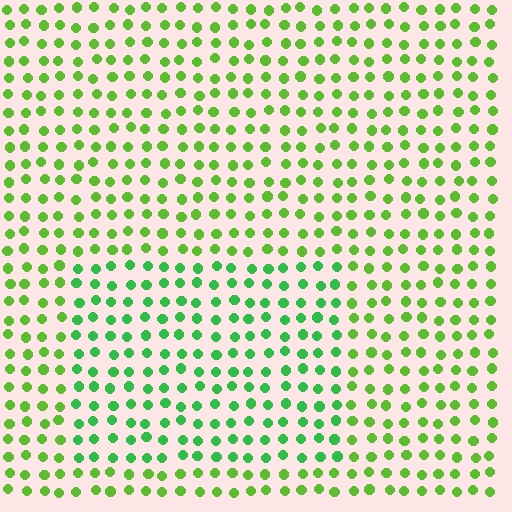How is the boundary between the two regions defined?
The boundary is defined purely by a slight shift in hue (about 29 degrees). Spacing, size, and orientation are identical on both sides.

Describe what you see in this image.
The image is filled with small lime elements in a uniform arrangement. A rectangle-shaped region is visible where the elements are tinted to a slightly different hue, forming a subtle color boundary.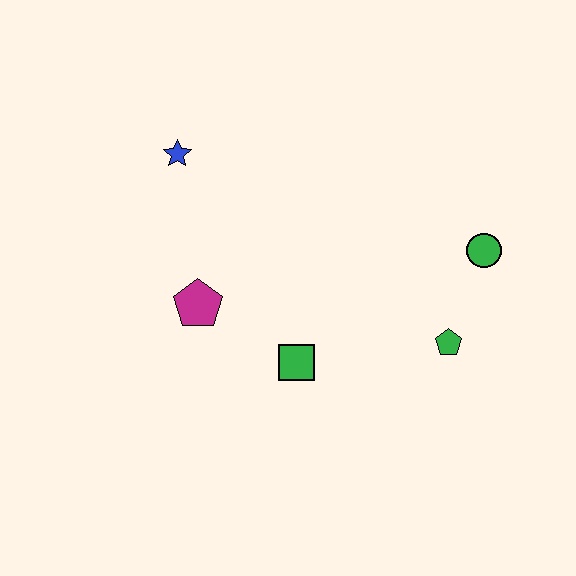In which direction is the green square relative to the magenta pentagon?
The green square is to the right of the magenta pentagon.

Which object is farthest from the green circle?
The blue star is farthest from the green circle.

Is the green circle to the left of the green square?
No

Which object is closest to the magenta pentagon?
The green square is closest to the magenta pentagon.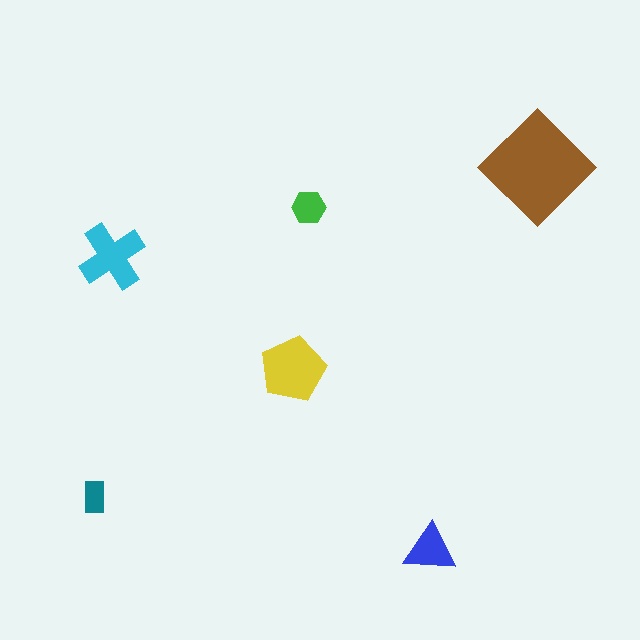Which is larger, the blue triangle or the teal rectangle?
The blue triangle.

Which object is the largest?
The brown diamond.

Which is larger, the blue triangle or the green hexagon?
The blue triangle.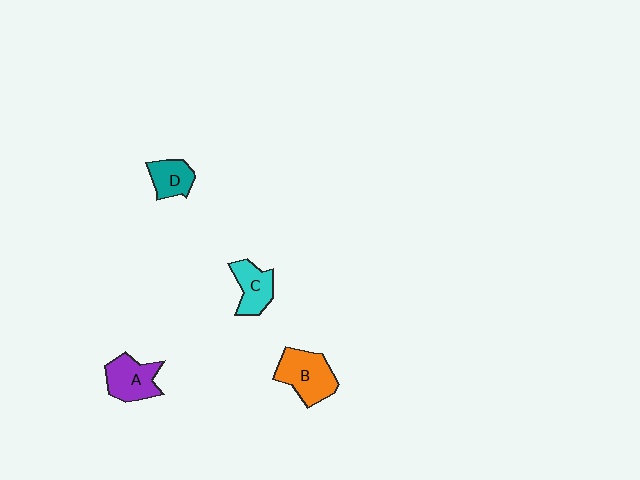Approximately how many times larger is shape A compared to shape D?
Approximately 1.4 times.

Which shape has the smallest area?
Shape D (teal).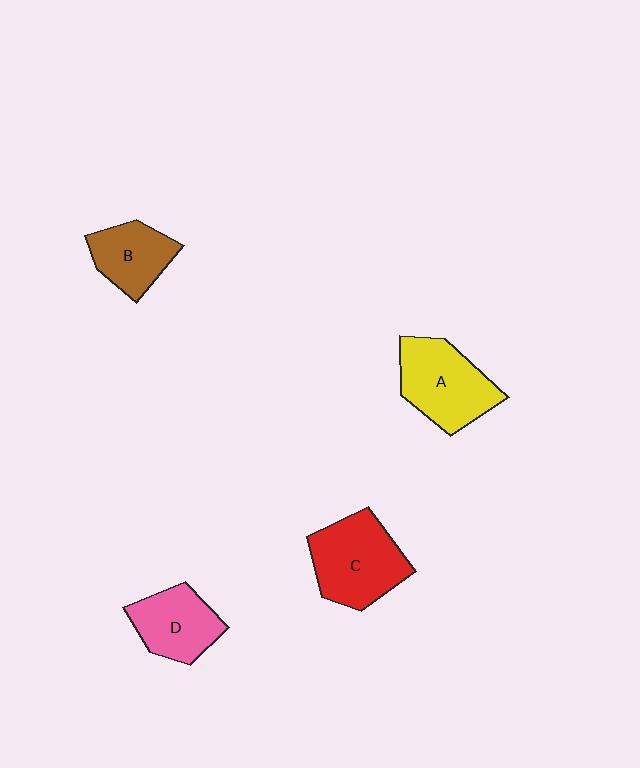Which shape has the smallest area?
Shape B (brown).